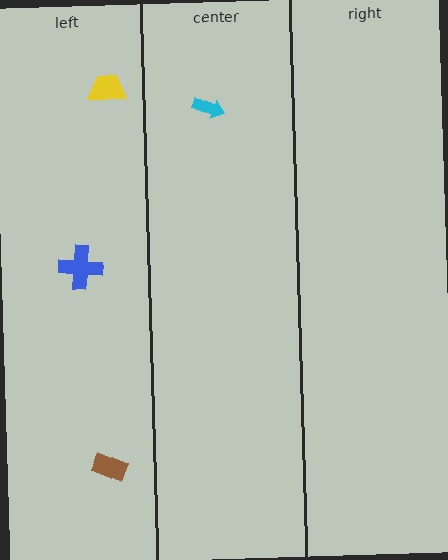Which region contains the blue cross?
The left region.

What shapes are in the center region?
The cyan arrow.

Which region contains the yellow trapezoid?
The left region.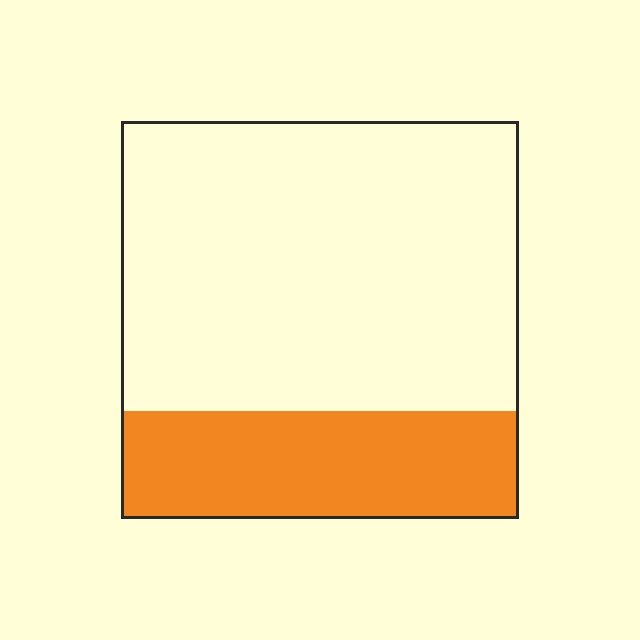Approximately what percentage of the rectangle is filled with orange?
Approximately 25%.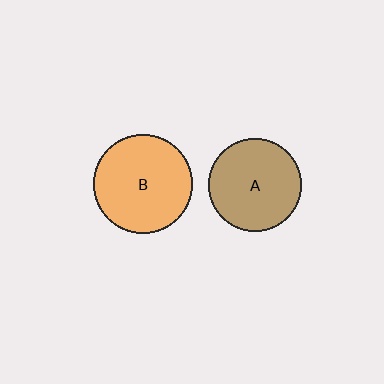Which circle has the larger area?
Circle B (orange).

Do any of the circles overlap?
No, none of the circles overlap.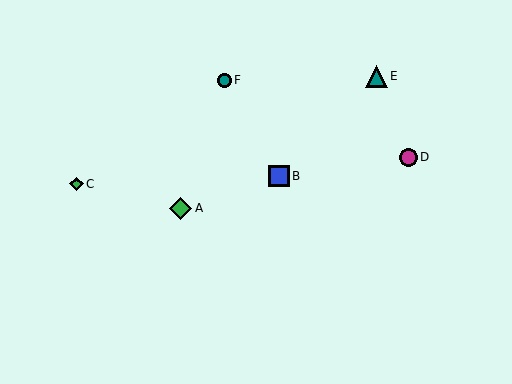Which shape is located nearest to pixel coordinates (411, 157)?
The magenta circle (labeled D) at (408, 157) is nearest to that location.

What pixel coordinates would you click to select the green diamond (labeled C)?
Click at (77, 184) to select the green diamond C.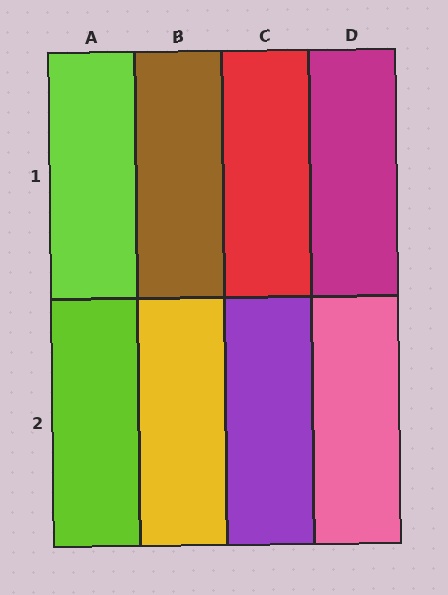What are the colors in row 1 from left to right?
Lime, brown, red, magenta.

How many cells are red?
1 cell is red.